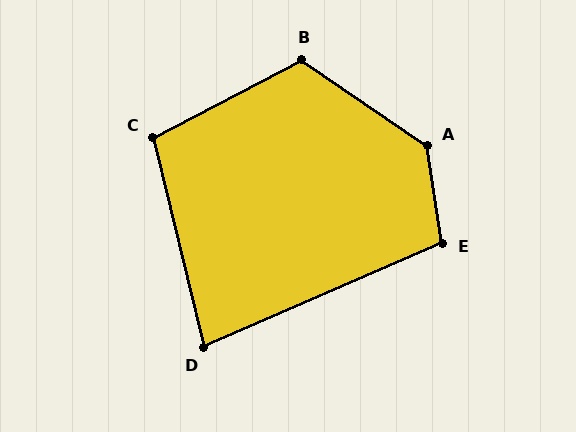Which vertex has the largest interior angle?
A, at approximately 133 degrees.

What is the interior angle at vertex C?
Approximately 104 degrees (obtuse).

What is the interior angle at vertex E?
Approximately 105 degrees (obtuse).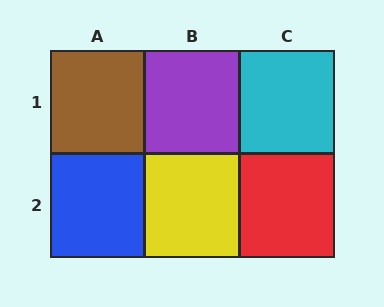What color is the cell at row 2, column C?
Red.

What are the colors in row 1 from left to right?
Brown, purple, cyan.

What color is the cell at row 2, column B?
Yellow.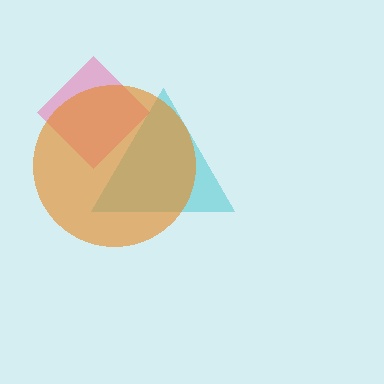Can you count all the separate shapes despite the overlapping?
Yes, there are 3 separate shapes.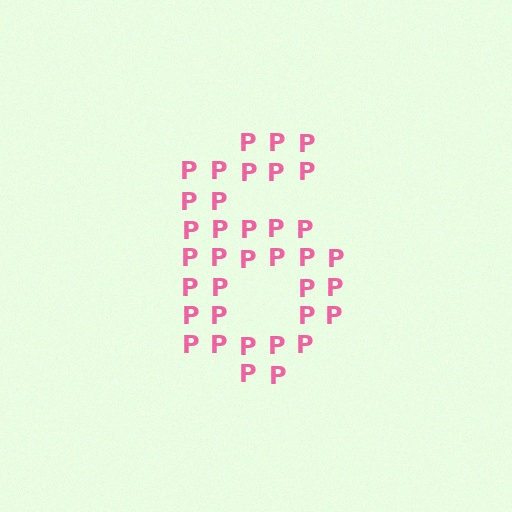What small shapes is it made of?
It is made of small letter P's.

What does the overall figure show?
The overall figure shows the digit 6.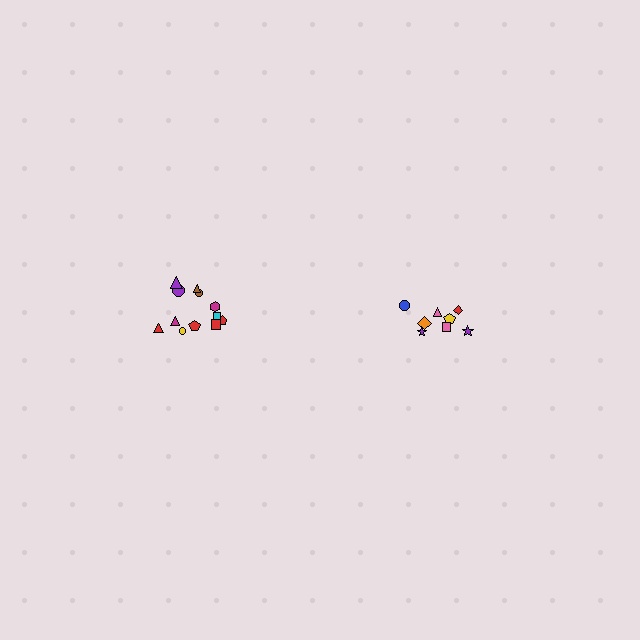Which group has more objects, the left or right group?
The left group.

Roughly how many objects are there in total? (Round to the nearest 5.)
Roughly 20 objects in total.